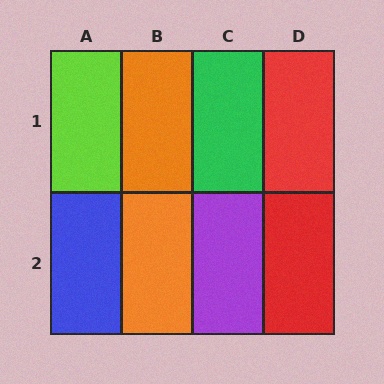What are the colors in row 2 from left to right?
Blue, orange, purple, red.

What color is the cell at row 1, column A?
Lime.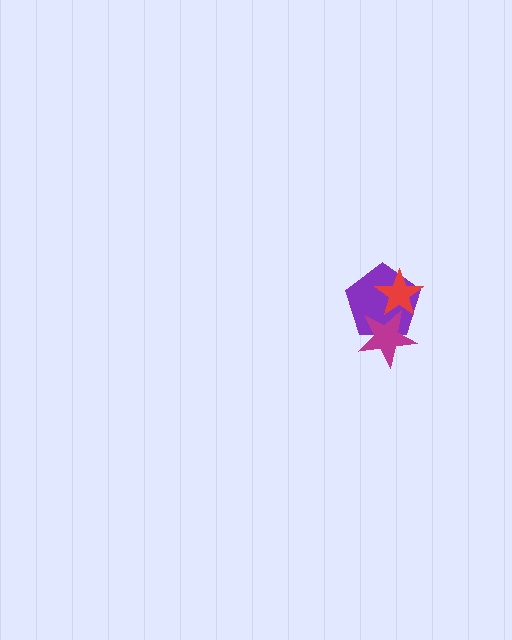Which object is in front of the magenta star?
The red star is in front of the magenta star.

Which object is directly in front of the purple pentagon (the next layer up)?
The magenta star is directly in front of the purple pentagon.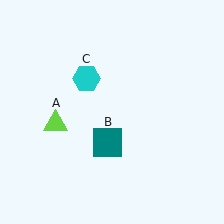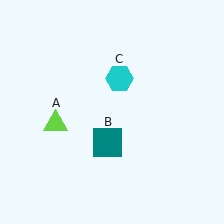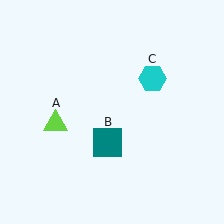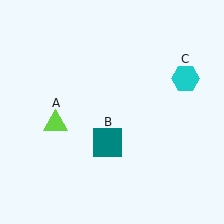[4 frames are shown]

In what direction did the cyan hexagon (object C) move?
The cyan hexagon (object C) moved right.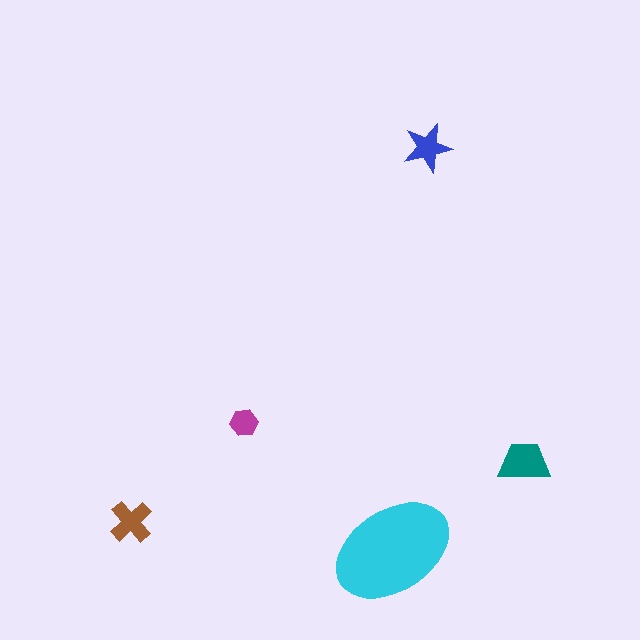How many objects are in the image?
There are 5 objects in the image.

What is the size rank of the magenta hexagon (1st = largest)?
5th.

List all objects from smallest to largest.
The magenta hexagon, the blue star, the brown cross, the teal trapezoid, the cyan ellipse.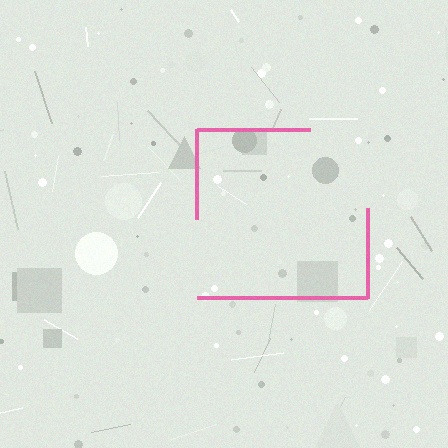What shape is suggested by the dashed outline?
The dashed outline suggests a square.